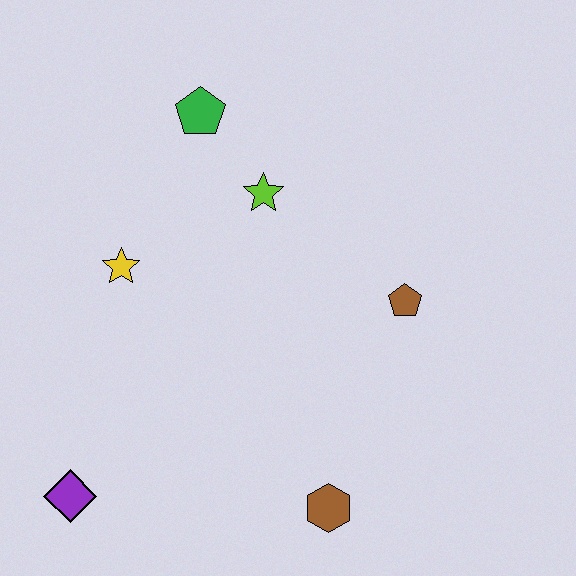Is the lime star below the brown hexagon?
No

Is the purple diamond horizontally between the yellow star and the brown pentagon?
No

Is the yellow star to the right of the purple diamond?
Yes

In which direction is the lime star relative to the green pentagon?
The lime star is below the green pentagon.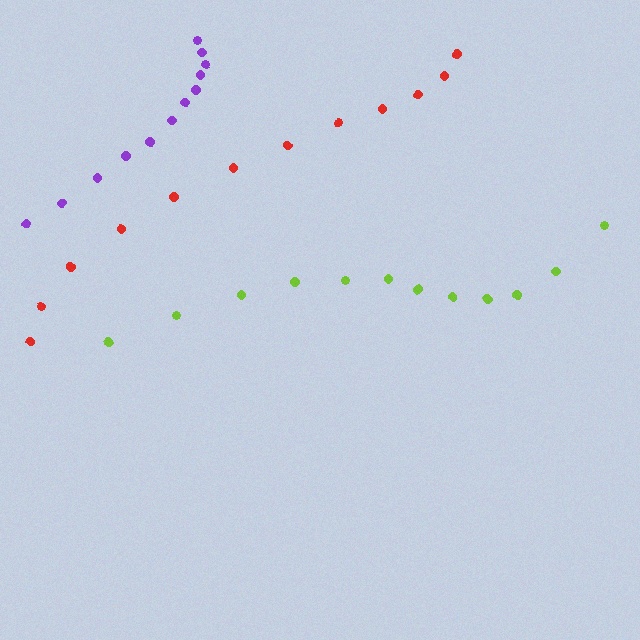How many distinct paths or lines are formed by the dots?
There are 3 distinct paths.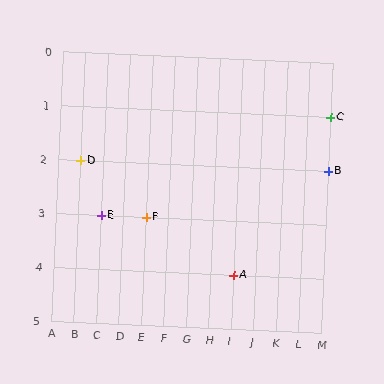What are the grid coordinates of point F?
Point F is at grid coordinates (E, 3).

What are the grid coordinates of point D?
Point D is at grid coordinates (B, 2).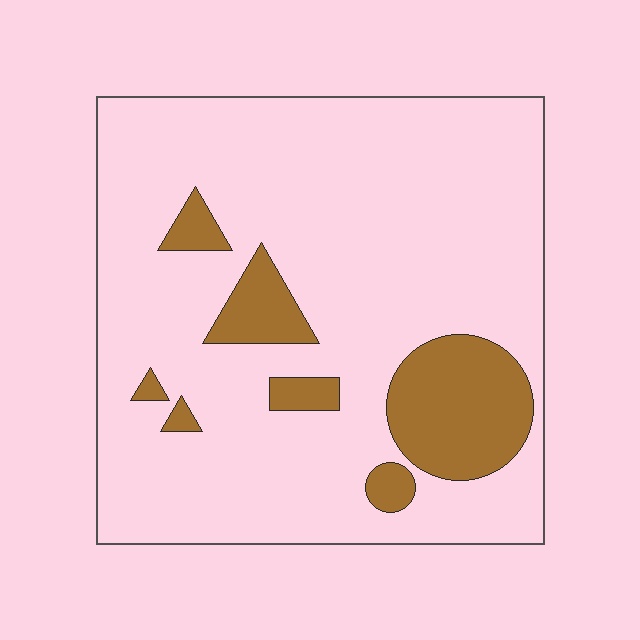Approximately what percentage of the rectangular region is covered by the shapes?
Approximately 15%.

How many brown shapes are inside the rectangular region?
7.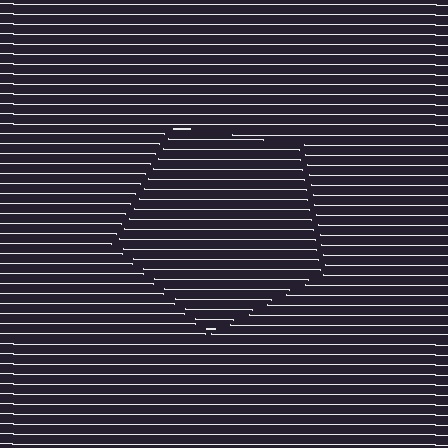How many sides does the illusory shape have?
5 sides — the line-ends trace a pentagon.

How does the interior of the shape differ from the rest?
The interior of the shape contains the same grating, shifted by half a period — the contour is defined by the phase discontinuity where line-ends from the inner and outer gratings abut.